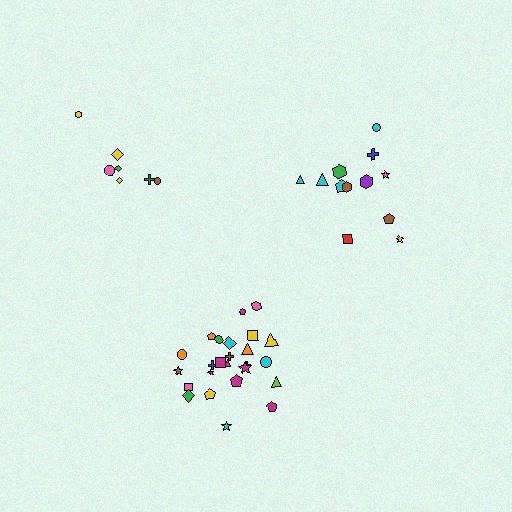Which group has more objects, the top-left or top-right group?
The top-right group.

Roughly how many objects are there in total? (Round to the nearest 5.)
Roughly 45 objects in total.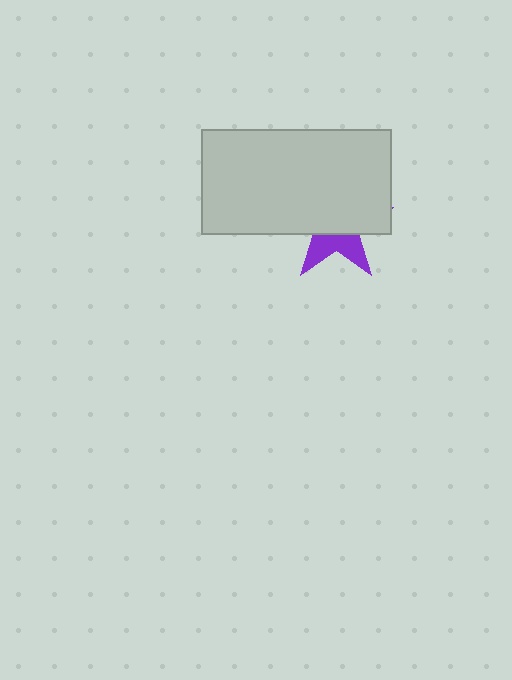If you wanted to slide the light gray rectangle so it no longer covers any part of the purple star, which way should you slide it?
Slide it up — that is the most direct way to separate the two shapes.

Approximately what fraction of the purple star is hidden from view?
Roughly 65% of the purple star is hidden behind the light gray rectangle.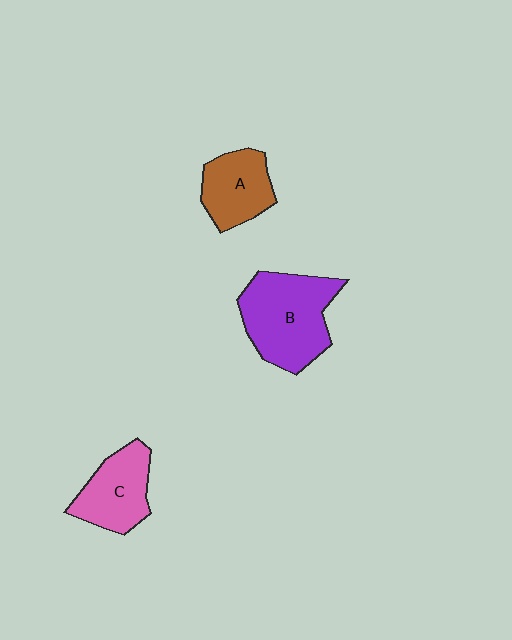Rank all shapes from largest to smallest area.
From largest to smallest: B (purple), C (pink), A (brown).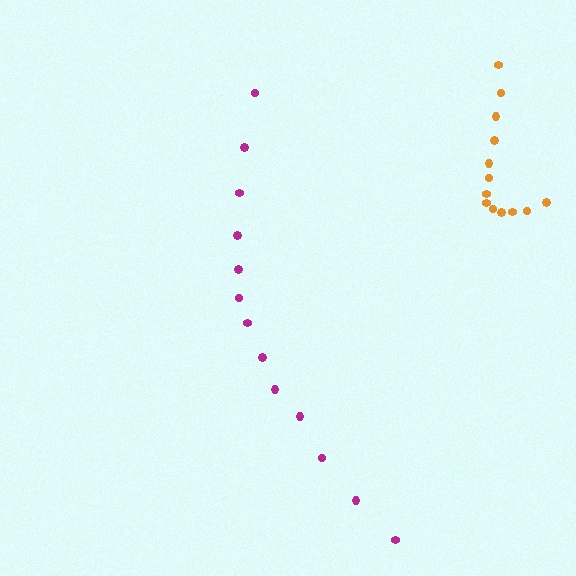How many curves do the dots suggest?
There are 2 distinct paths.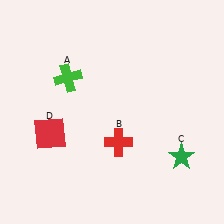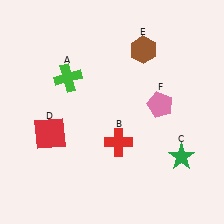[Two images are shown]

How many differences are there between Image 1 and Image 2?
There are 2 differences between the two images.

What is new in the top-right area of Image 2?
A pink pentagon (F) was added in the top-right area of Image 2.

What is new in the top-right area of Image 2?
A brown hexagon (E) was added in the top-right area of Image 2.